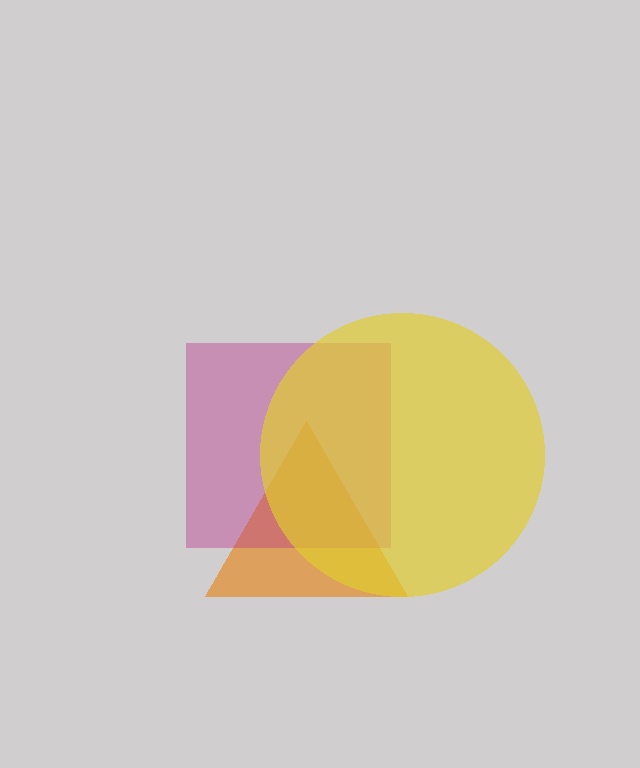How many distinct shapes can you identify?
There are 3 distinct shapes: an orange triangle, a magenta square, a yellow circle.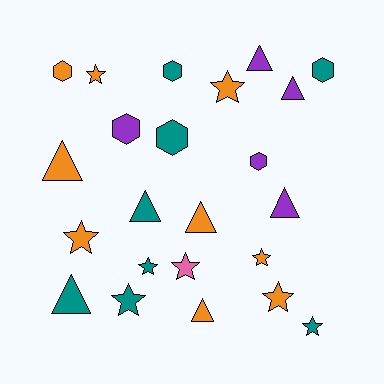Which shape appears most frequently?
Star, with 9 objects.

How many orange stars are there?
There are 5 orange stars.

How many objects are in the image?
There are 23 objects.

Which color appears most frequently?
Orange, with 9 objects.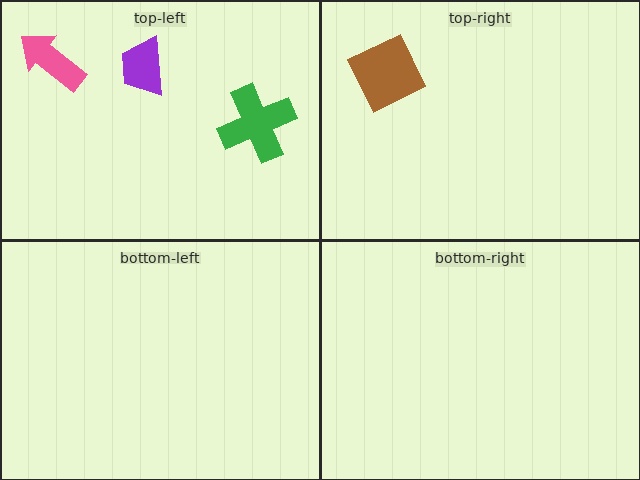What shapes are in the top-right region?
The brown diamond.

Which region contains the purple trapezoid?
The top-left region.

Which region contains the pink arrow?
The top-left region.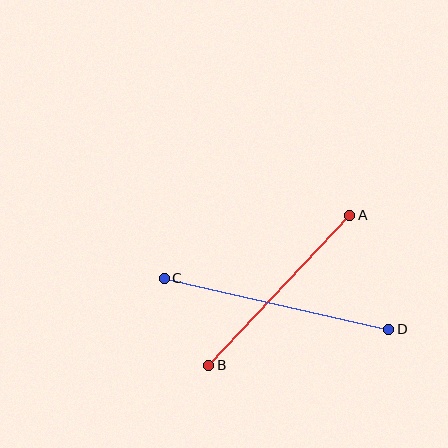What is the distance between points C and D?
The distance is approximately 230 pixels.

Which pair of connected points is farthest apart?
Points C and D are farthest apart.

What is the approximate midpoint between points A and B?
The midpoint is at approximately (279, 290) pixels.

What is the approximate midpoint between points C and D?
The midpoint is at approximately (276, 304) pixels.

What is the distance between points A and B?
The distance is approximately 206 pixels.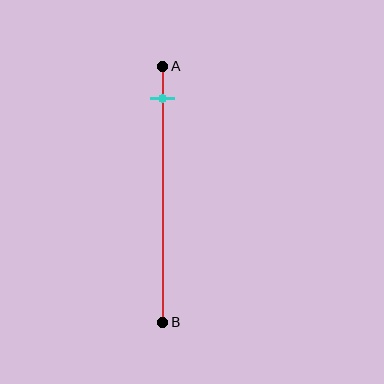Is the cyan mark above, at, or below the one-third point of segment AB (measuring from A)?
The cyan mark is above the one-third point of segment AB.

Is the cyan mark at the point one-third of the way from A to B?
No, the mark is at about 15% from A, not at the 33% one-third point.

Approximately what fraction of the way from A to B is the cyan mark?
The cyan mark is approximately 15% of the way from A to B.